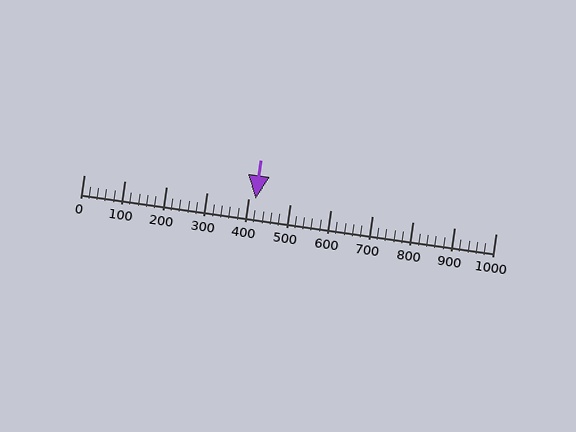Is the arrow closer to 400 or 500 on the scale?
The arrow is closer to 400.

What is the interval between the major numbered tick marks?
The major tick marks are spaced 100 units apart.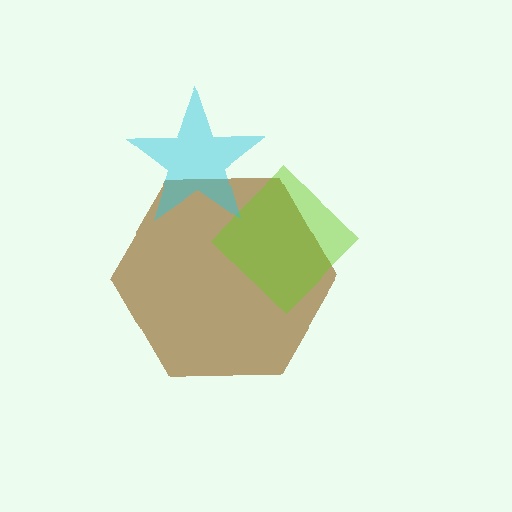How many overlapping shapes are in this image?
There are 3 overlapping shapes in the image.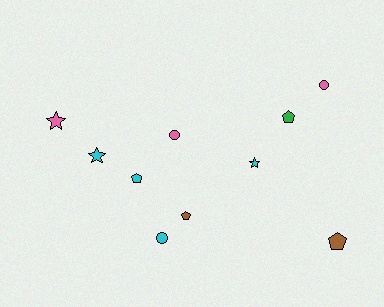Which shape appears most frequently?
Pentagon, with 4 objects.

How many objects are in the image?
There are 10 objects.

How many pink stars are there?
There is 1 pink star.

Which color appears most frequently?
Cyan, with 4 objects.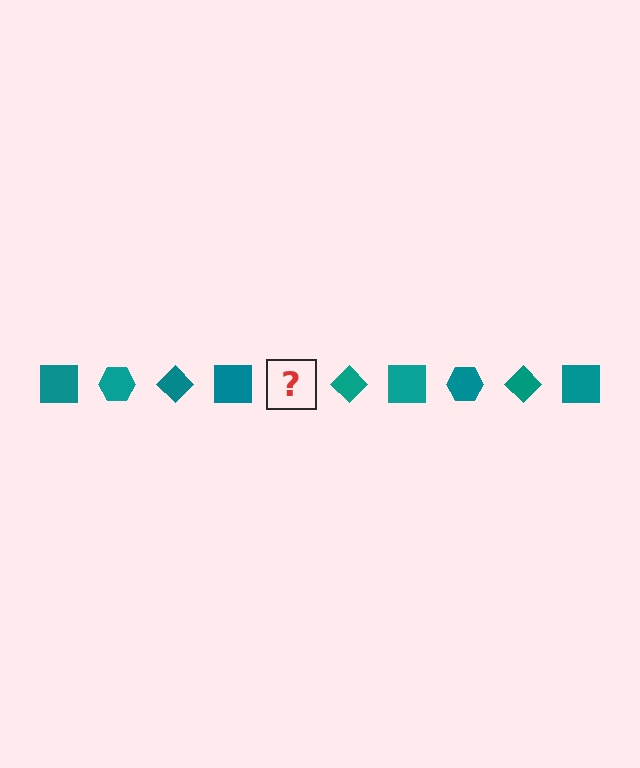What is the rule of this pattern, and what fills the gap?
The rule is that the pattern cycles through square, hexagon, diamond shapes in teal. The gap should be filled with a teal hexagon.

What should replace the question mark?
The question mark should be replaced with a teal hexagon.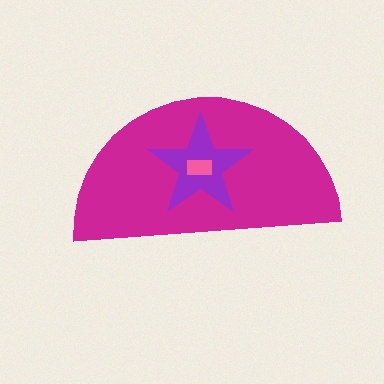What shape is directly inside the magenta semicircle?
The purple star.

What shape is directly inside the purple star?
The pink rectangle.